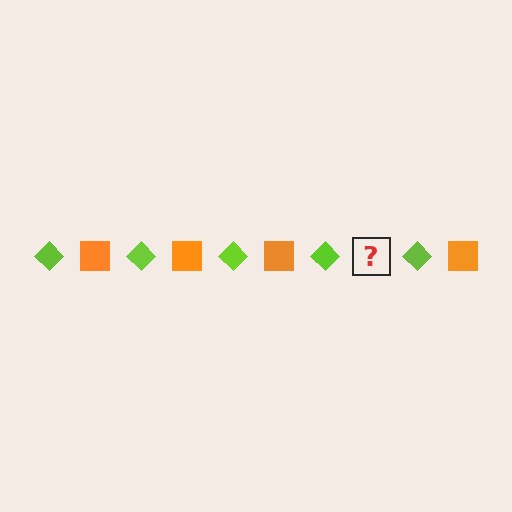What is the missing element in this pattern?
The missing element is an orange square.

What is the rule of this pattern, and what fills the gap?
The rule is that the pattern alternates between lime diamond and orange square. The gap should be filled with an orange square.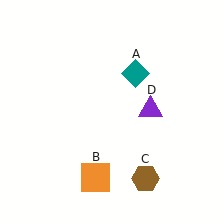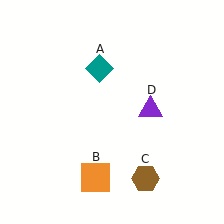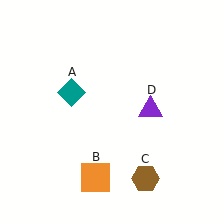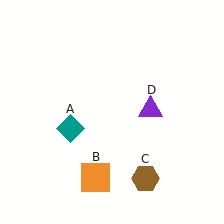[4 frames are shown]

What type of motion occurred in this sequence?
The teal diamond (object A) rotated counterclockwise around the center of the scene.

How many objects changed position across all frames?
1 object changed position: teal diamond (object A).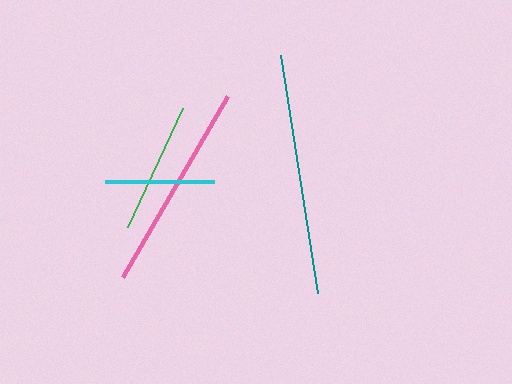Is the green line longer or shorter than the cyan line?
The green line is longer than the cyan line.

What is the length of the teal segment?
The teal segment is approximately 241 pixels long.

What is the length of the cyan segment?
The cyan segment is approximately 108 pixels long.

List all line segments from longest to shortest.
From longest to shortest: teal, pink, green, cyan.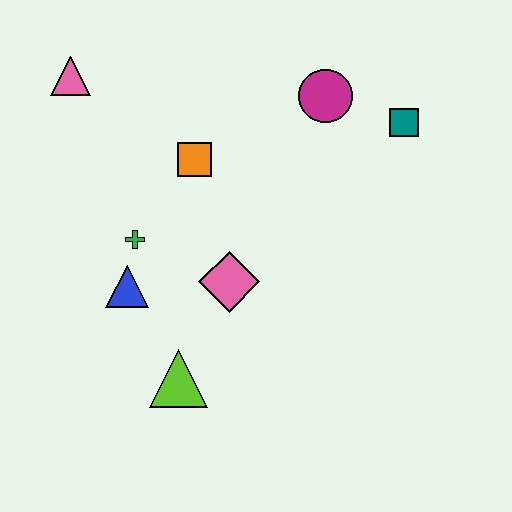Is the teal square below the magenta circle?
Yes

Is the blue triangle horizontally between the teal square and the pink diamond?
No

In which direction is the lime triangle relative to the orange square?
The lime triangle is below the orange square.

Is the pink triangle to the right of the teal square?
No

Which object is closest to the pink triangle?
The orange square is closest to the pink triangle.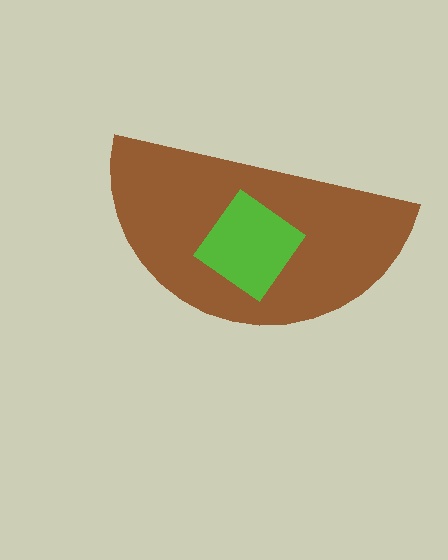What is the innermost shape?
The lime diamond.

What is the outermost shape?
The brown semicircle.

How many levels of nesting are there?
2.